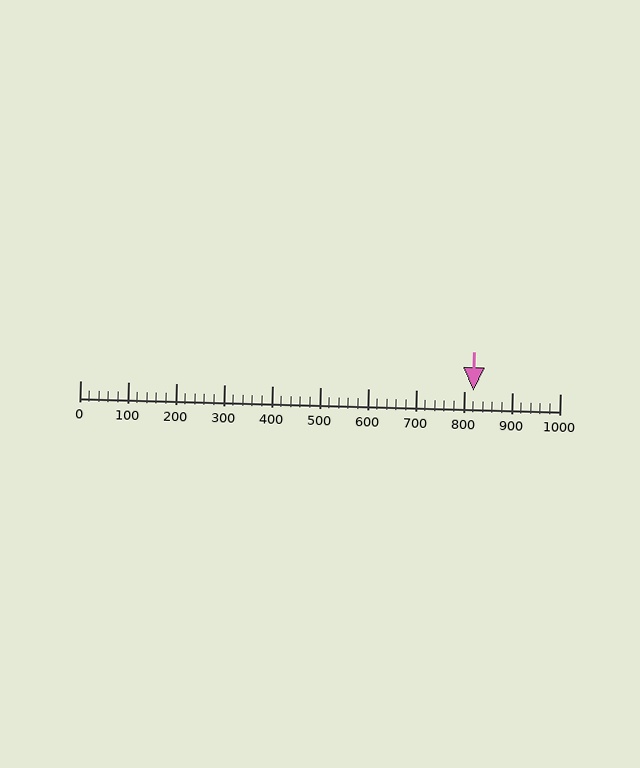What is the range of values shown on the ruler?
The ruler shows values from 0 to 1000.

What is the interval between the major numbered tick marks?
The major tick marks are spaced 100 units apart.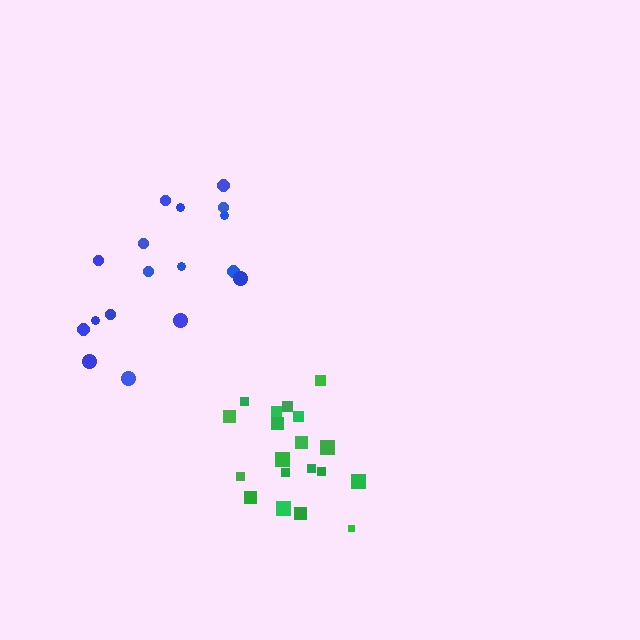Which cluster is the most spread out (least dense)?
Blue.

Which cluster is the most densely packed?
Green.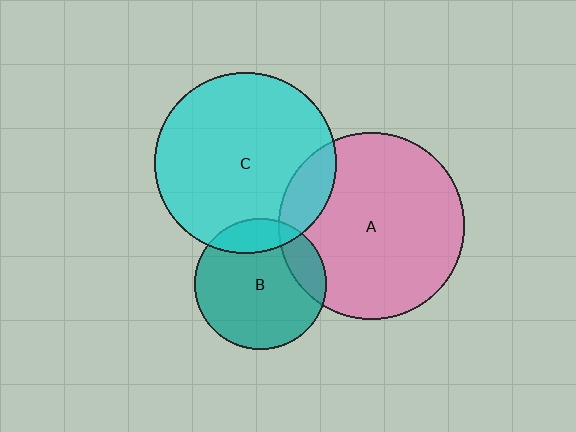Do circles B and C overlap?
Yes.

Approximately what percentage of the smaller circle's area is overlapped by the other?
Approximately 15%.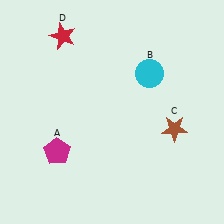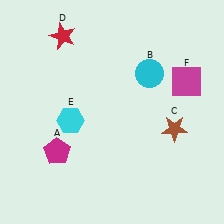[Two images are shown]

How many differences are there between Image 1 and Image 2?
There are 2 differences between the two images.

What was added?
A cyan hexagon (E), a magenta square (F) were added in Image 2.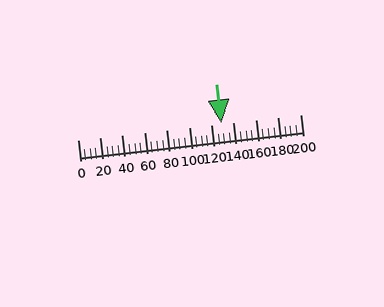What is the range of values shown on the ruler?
The ruler shows values from 0 to 200.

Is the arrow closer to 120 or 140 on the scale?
The arrow is closer to 120.